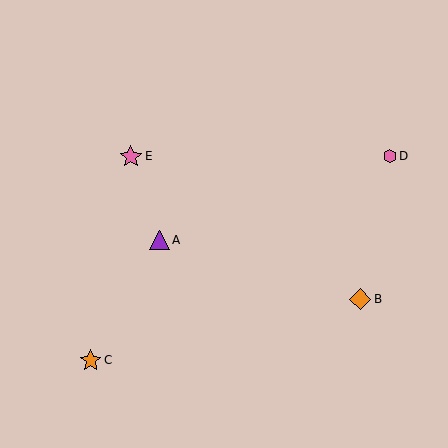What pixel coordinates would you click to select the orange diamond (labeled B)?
Click at (360, 299) to select the orange diamond B.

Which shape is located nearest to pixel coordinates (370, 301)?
The orange diamond (labeled B) at (360, 299) is nearest to that location.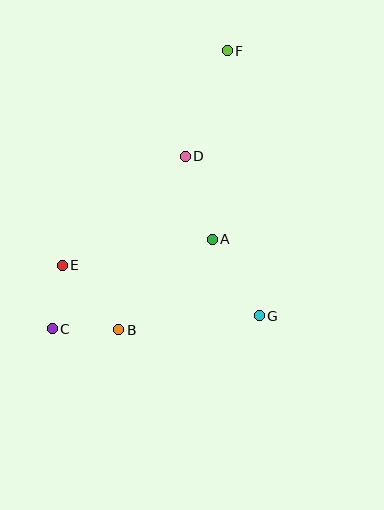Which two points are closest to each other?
Points C and E are closest to each other.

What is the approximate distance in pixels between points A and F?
The distance between A and F is approximately 189 pixels.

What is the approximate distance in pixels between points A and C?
The distance between A and C is approximately 184 pixels.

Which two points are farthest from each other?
Points C and F are farthest from each other.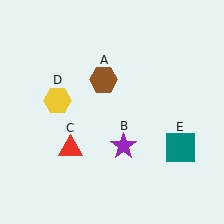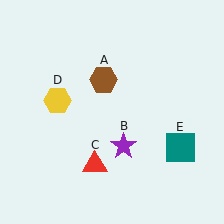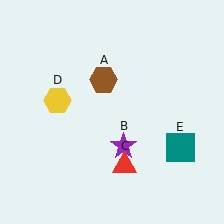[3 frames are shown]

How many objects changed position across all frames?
1 object changed position: red triangle (object C).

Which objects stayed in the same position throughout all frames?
Brown hexagon (object A) and purple star (object B) and yellow hexagon (object D) and teal square (object E) remained stationary.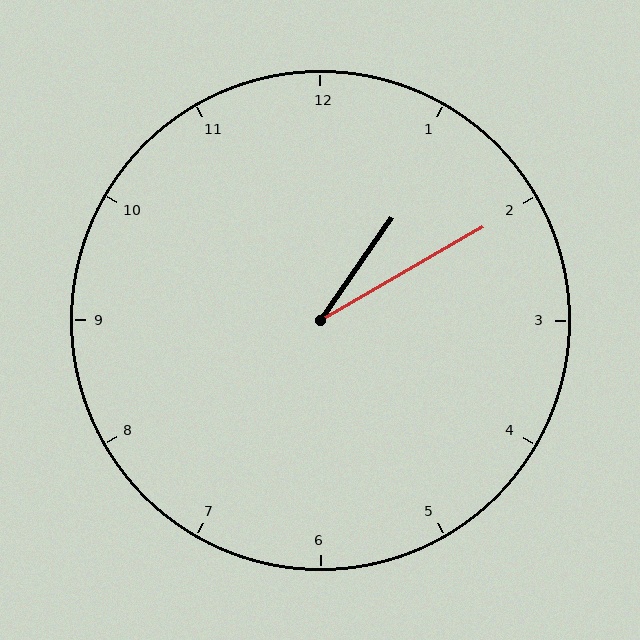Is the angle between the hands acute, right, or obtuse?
It is acute.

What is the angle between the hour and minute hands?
Approximately 25 degrees.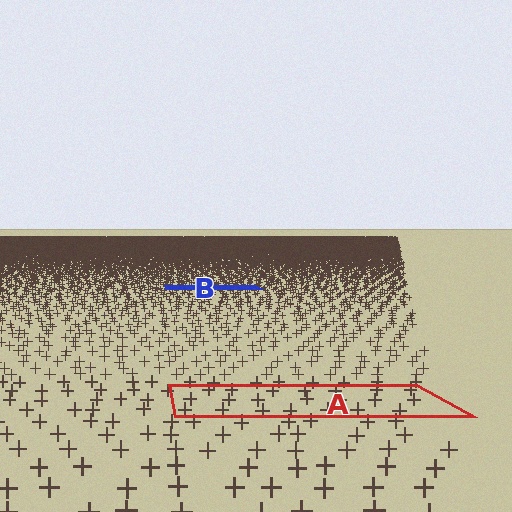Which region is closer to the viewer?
Region A is closer. The texture elements there are larger and more spread out.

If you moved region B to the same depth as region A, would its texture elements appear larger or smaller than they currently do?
They would appear larger. At a closer depth, the same texture elements are projected at a bigger on-screen size.